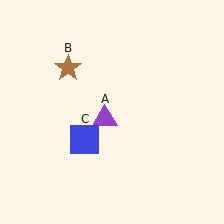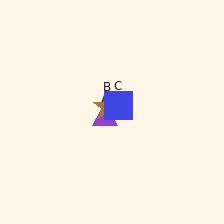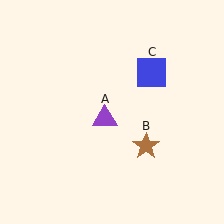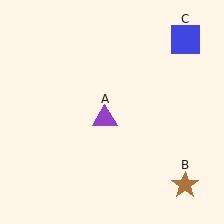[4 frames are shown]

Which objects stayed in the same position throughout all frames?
Purple triangle (object A) remained stationary.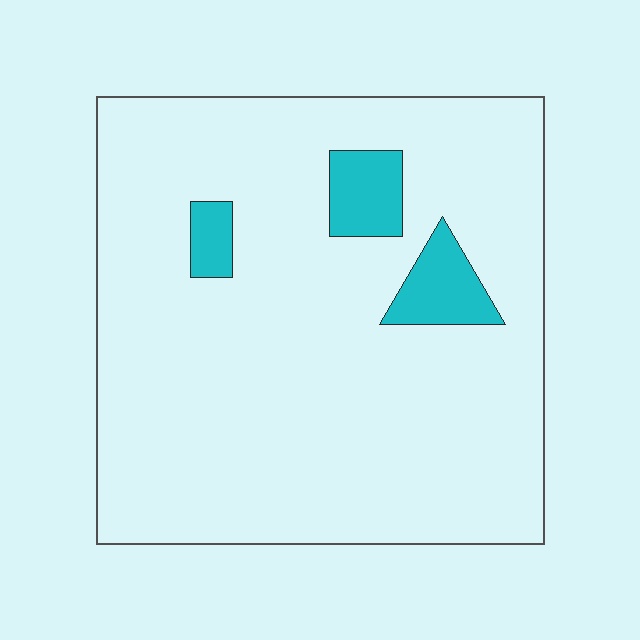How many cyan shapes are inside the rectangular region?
3.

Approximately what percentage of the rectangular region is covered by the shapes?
Approximately 10%.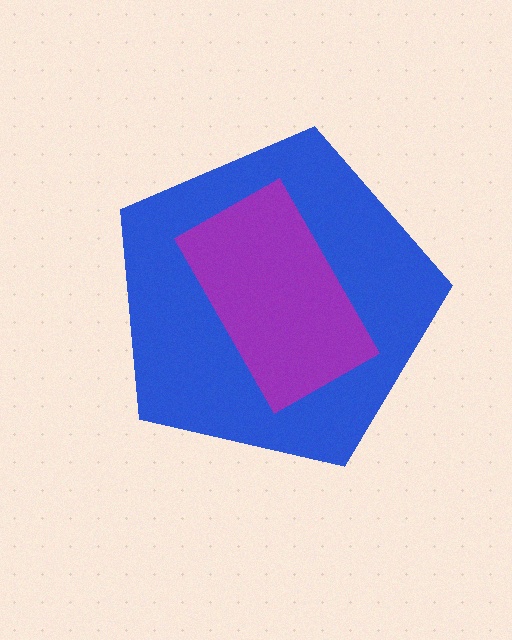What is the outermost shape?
The blue pentagon.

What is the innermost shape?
The purple rectangle.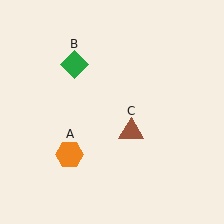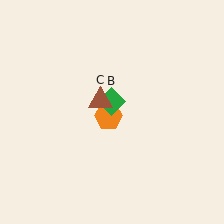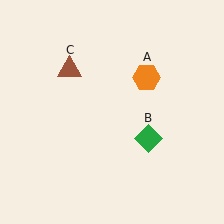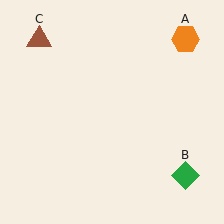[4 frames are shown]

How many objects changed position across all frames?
3 objects changed position: orange hexagon (object A), green diamond (object B), brown triangle (object C).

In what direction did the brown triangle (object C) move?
The brown triangle (object C) moved up and to the left.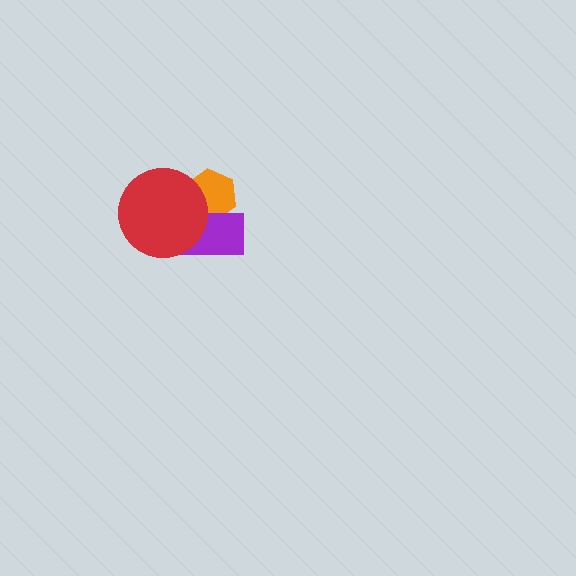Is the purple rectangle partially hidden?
Yes, it is partially covered by another shape.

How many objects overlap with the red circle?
2 objects overlap with the red circle.